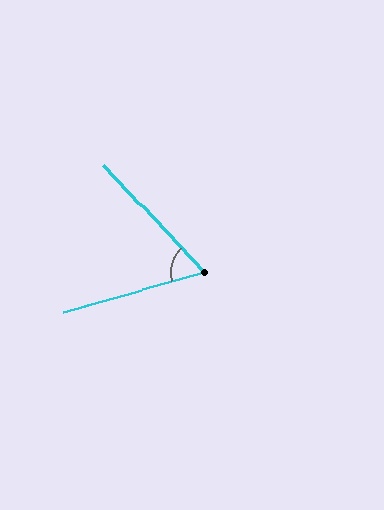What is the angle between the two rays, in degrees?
Approximately 62 degrees.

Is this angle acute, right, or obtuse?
It is acute.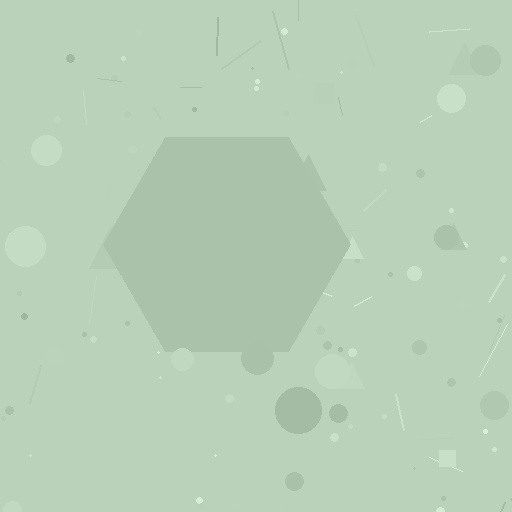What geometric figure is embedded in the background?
A hexagon is embedded in the background.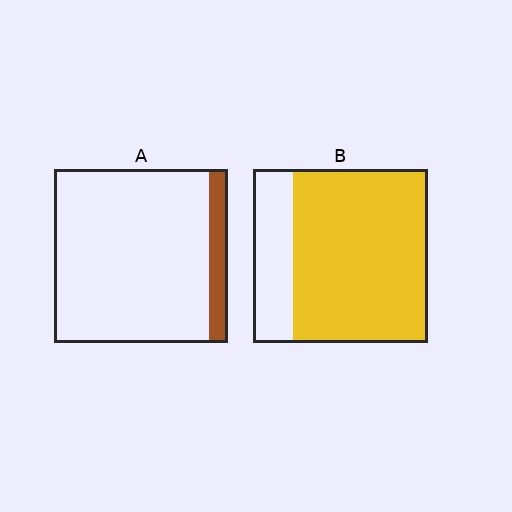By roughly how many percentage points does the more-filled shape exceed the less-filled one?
By roughly 65 percentage points (B over A).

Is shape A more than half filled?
No.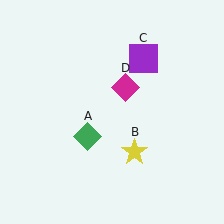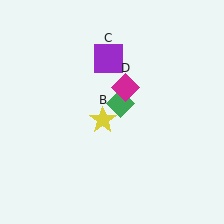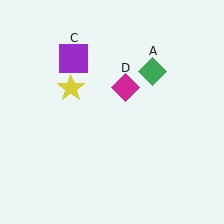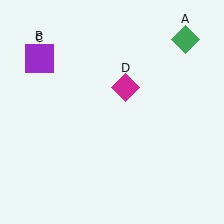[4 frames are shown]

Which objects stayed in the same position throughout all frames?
Magenta diamond (object D) remained stationary.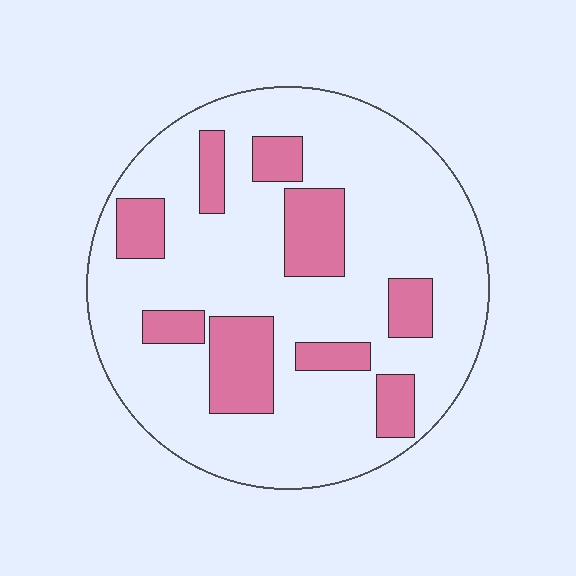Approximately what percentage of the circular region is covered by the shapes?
Approximately 25%.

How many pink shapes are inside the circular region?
9.